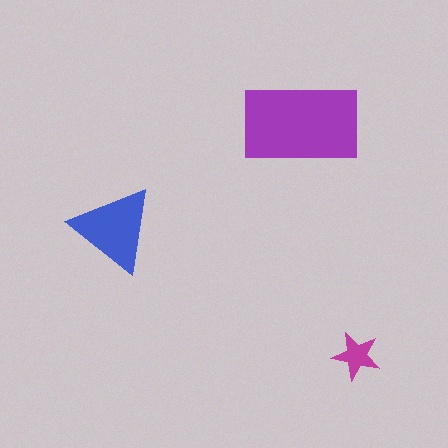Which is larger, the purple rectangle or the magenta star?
The purple rectangle.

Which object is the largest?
The purple rectangle.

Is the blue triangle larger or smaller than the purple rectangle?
Smaller.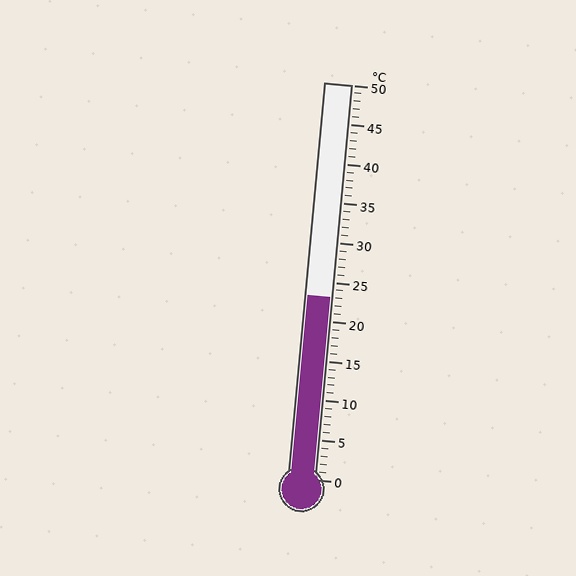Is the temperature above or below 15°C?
The temperature is above 15°C.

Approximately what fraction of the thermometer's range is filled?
The thermometer is filled to approximately 45% of its range.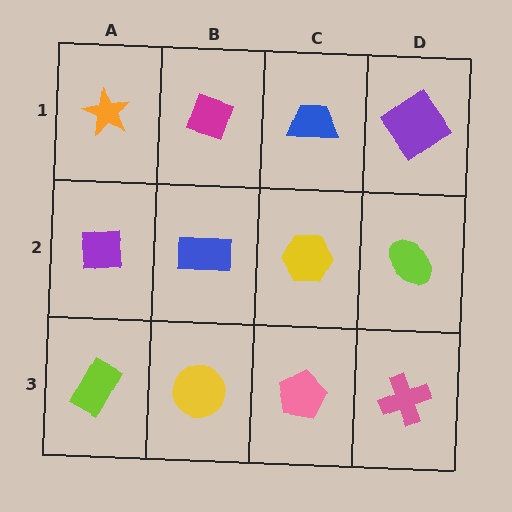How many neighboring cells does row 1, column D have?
2.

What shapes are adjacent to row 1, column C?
A yellow hexagon (row 2, column C), a magenta diamond (row 1, column B), a purple diamond (row 1, column D).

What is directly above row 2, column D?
A purple diamond.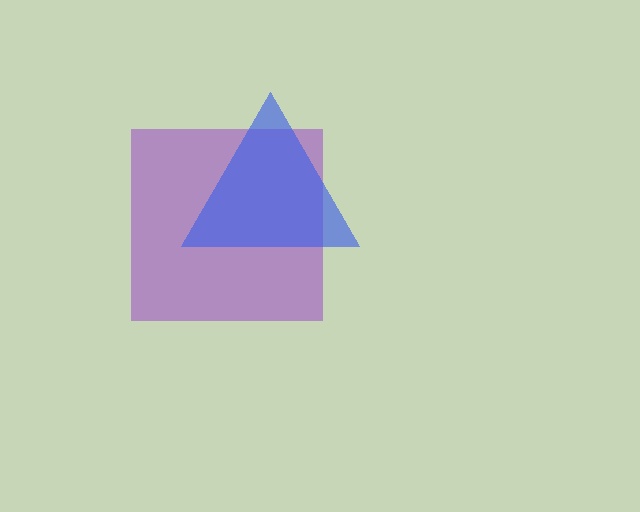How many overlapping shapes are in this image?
There are 2 overlapping shapes in the image.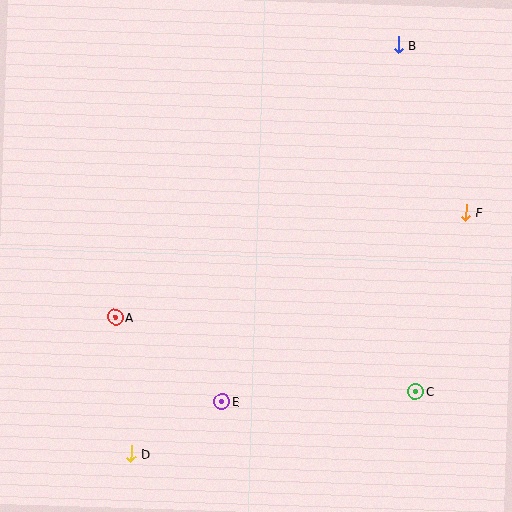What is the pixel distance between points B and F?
The distance between B and F is 180 pixels.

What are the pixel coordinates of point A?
Point A is at (115, 317).